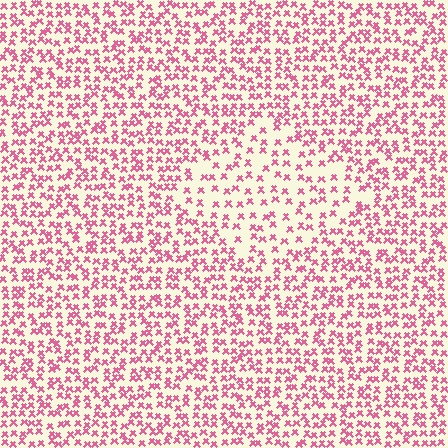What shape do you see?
I see a diamond.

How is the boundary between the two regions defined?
The boundary is defined by a change in element density (approximately 1.8x ratio). All elements are the same color, size, and shape.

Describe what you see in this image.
The image contains small pink elements arranged at two different densities. A diamond-shaped region is visible where the elements are less densely packed than the surrounding area.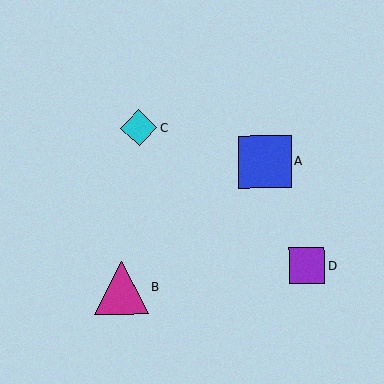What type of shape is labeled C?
Shape C is a cyan diamond.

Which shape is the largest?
The magenta triangle (labeled B) is the largest.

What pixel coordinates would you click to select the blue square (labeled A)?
Click at (265, 162) to select the blue square A.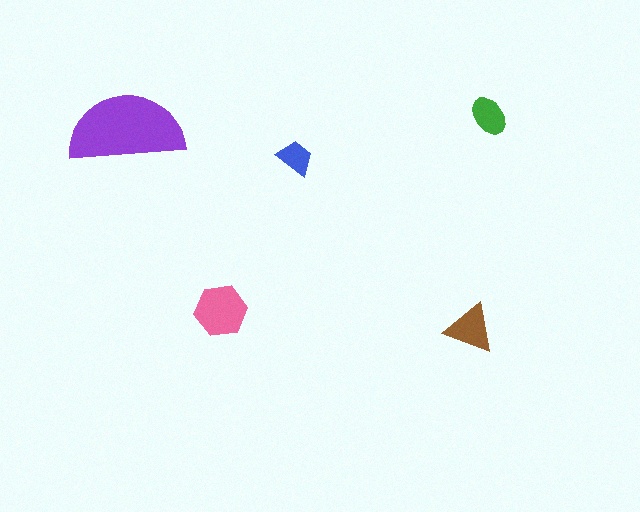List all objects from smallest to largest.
The blue trapezoid, the green ellipse, the brown triangle, the pink hexagon, the purple semicircle.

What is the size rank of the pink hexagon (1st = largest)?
2nd.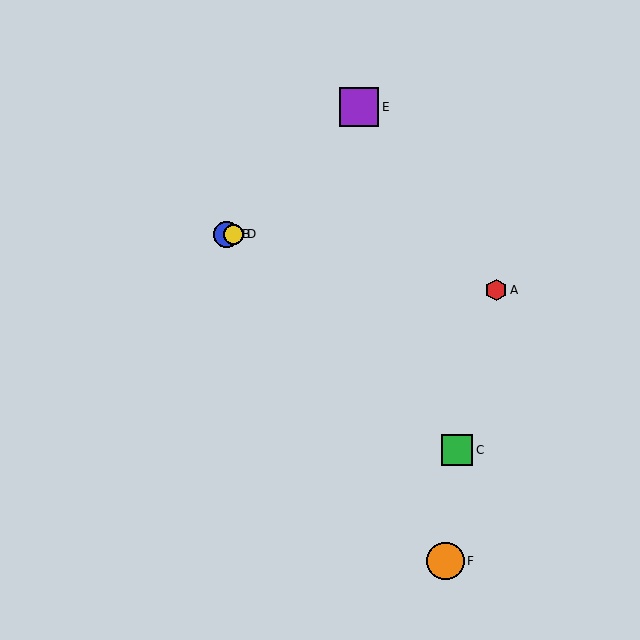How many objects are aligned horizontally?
2 objects (B, D) are aligned horizontally.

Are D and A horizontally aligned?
No, D is at y≈234 and A is at y≈290.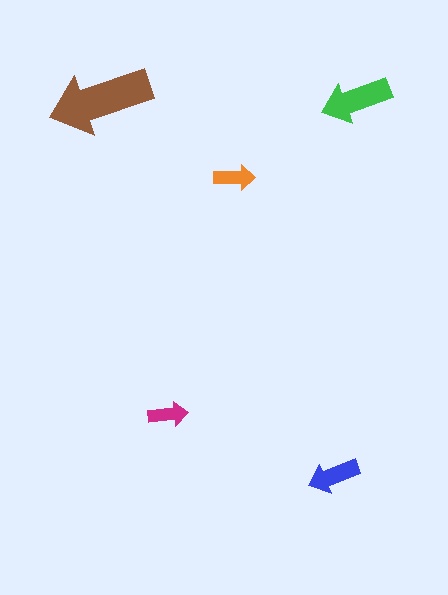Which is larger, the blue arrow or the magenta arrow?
The blue one.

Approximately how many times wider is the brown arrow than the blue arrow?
About 2 times wider.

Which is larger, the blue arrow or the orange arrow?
The blue one.